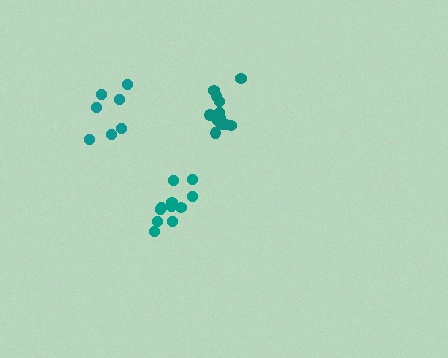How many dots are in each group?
Group 1: 11 dots, Group 2: 7 dots, Group 3: 12 dots (30 total).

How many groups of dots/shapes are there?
There are 3 groups.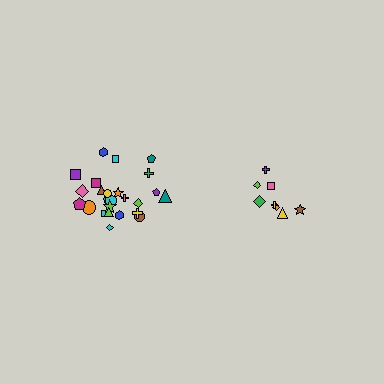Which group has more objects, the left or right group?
The left group.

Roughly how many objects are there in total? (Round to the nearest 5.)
Roughly 35 objects in total.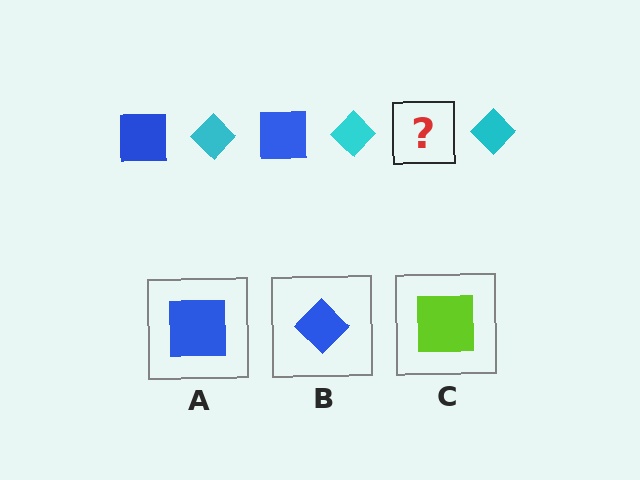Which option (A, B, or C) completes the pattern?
A.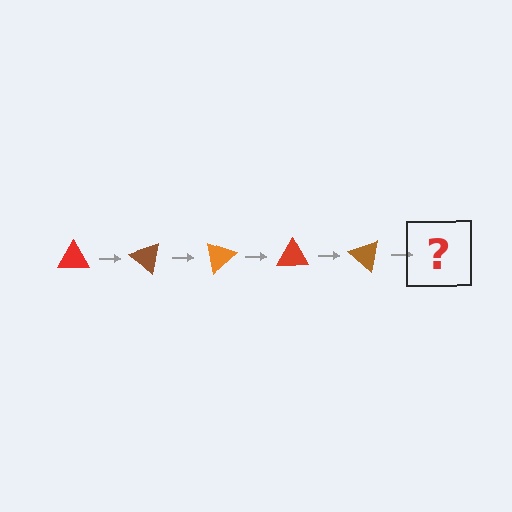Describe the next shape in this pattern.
It should be an orange triangle, rotated 200 degrees from the start.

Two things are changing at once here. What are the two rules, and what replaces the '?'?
The two rules are that it rotates 40 degrees each step and the color cycles through red, brown, and orange. The '?' should be an orange triangle, rotated 200 degrees from the start.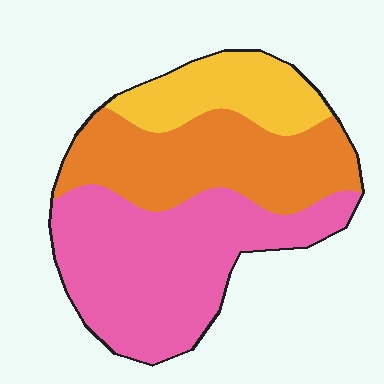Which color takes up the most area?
Pink, at roughly 45%.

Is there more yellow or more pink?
Pink.